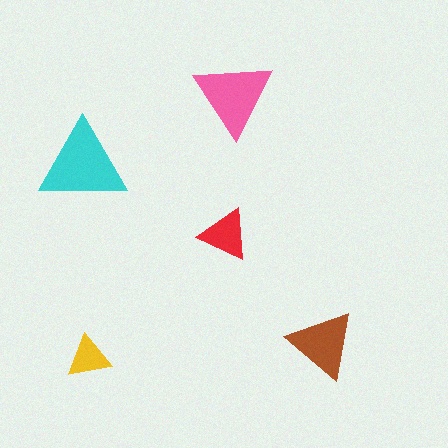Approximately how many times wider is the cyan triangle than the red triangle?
About 1.5 times wider.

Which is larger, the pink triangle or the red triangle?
The pink one.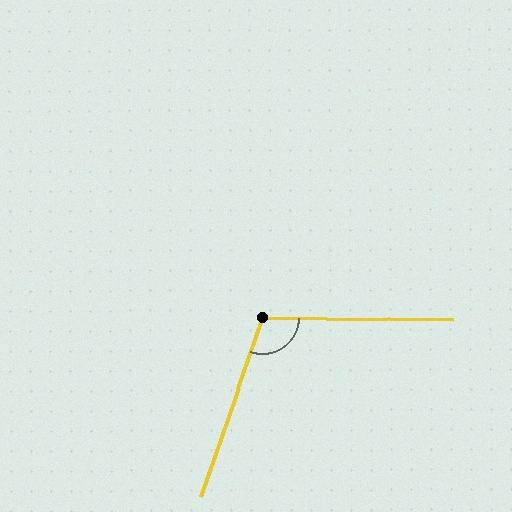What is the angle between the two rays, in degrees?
Approximately 108 degrees.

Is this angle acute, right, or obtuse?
It is obtuse.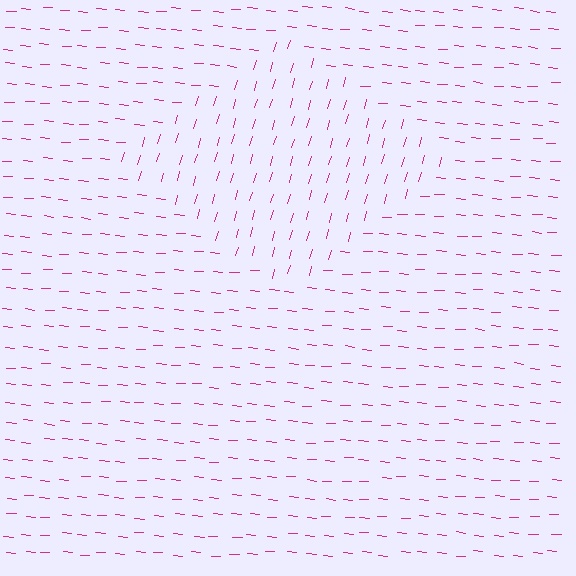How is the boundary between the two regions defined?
The boundary is defined purely by a change in line orientation (approximately 78 degrees difference). All lines are the same color and thickness.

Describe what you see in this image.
The image is filled with small magenta line segments. A diamond region in the image has lines oriented differently from the surrounding lines, creating a visible texture boundary.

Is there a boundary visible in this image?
Yes, there is a texture boundary formed by a change in line orientation.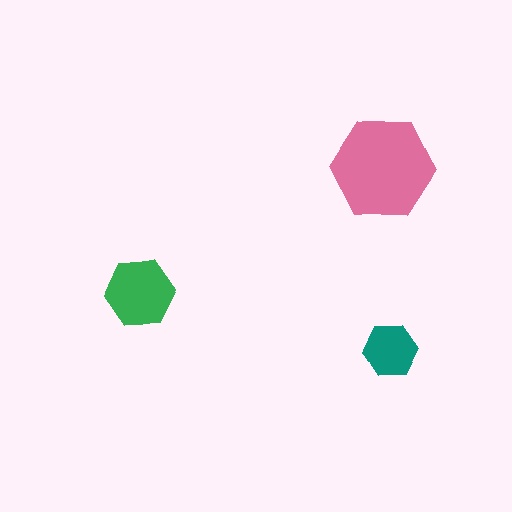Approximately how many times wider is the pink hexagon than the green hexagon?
About 1.5 times wider.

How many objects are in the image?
There are 3 objects in the image.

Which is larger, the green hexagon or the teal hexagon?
The green one.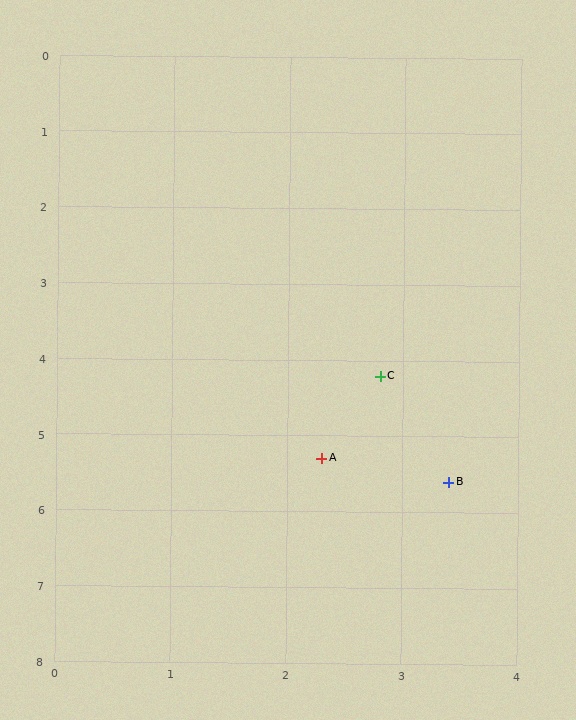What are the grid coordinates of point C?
Point C is at approximately (2.8, 4.2).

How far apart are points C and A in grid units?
Points C and A are about 1.2 grid units apart.